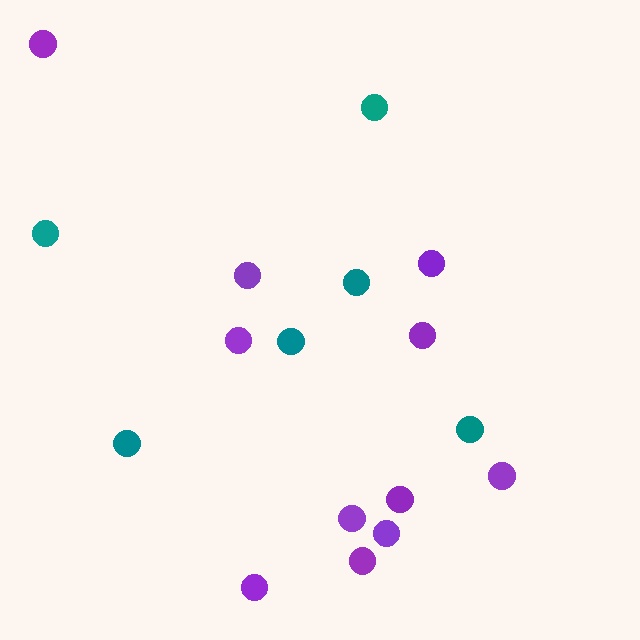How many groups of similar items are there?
There are 2 groups: one group of purple circles (11) and one group of teal circles (6).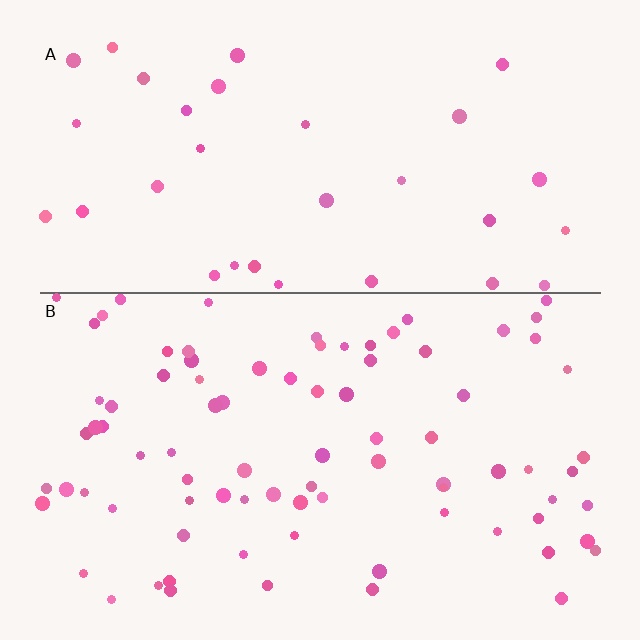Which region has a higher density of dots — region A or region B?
B (the bottom).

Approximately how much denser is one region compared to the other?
Approximately 2.6× — region B over region A.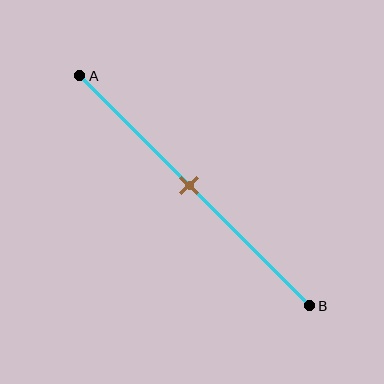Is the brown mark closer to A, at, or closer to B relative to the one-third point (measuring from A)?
The brown mark is closer to point B than the one-third point of segment AB.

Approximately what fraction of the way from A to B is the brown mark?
The brown mark is approximately 50% of the way from A to B.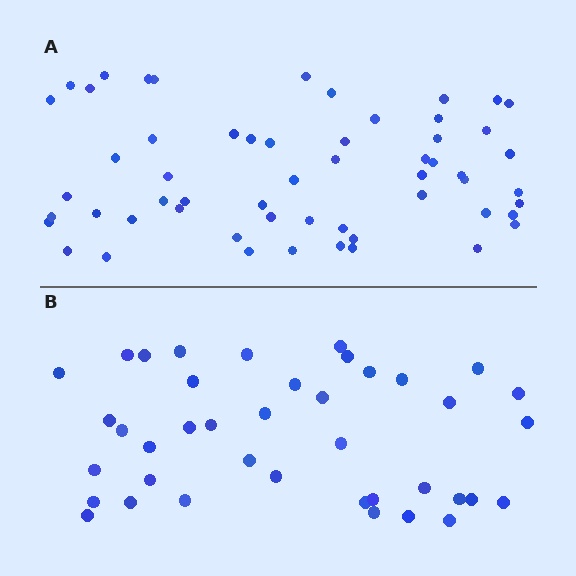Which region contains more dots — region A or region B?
Region A (the top region) has more dots.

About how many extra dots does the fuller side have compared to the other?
Region A has approximately 15 more dots than region B.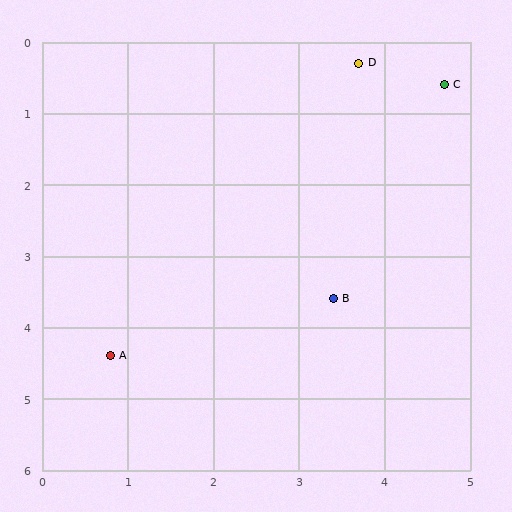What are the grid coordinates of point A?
Point A is at approximately (0.8, 4.4).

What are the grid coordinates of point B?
Point B is at approximately (3.4, 3.6).